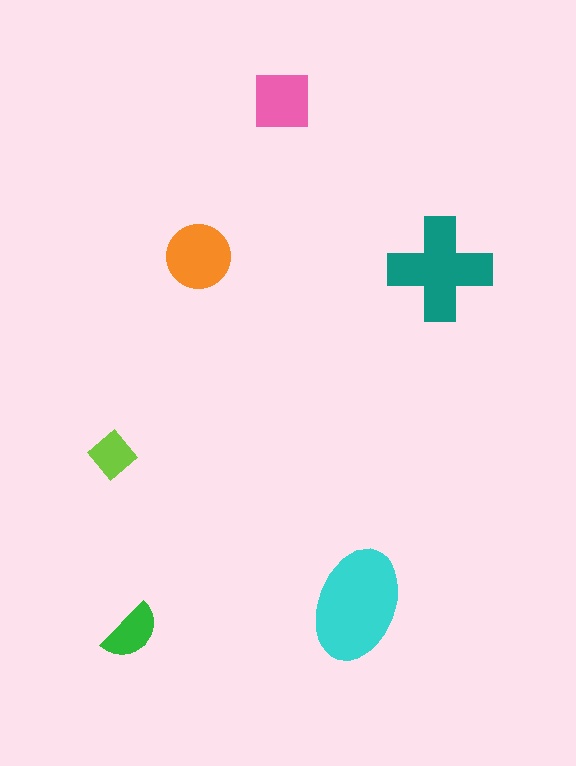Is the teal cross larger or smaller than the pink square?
Larger.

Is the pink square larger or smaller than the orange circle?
Smaller.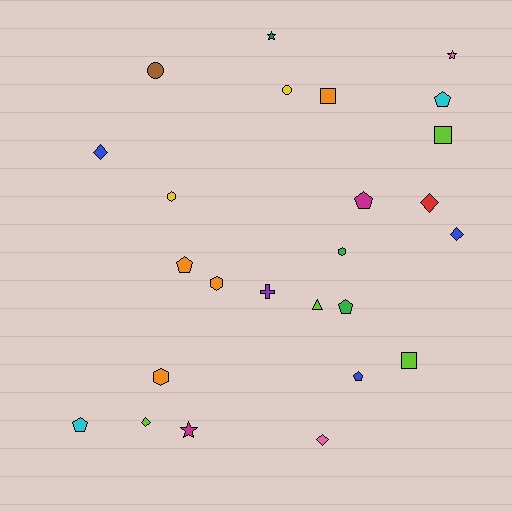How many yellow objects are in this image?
There are 2 yellow objects.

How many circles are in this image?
There are 2 circles.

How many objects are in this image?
There are 25 objects.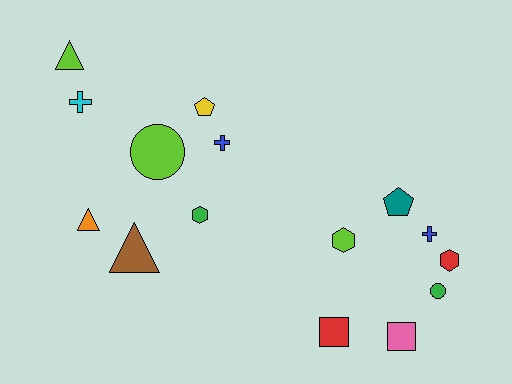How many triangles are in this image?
There are 3 triangles.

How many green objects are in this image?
There are 2 green objects.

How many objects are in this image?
There are 15 objects.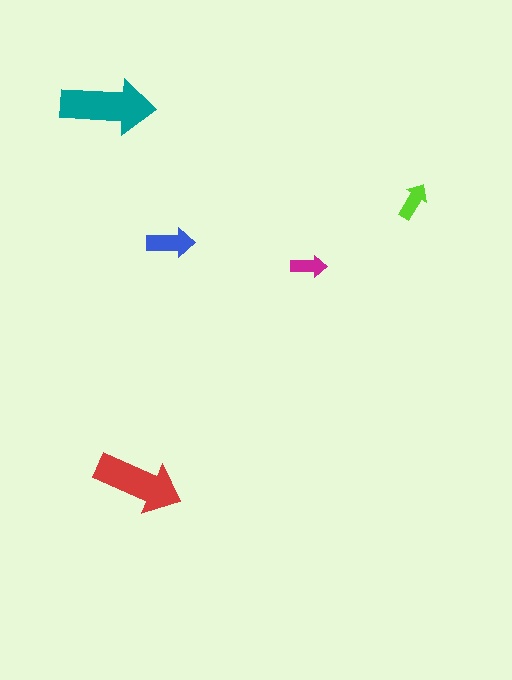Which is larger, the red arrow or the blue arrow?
The red one.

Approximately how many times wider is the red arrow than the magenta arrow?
About 2.5 times wider.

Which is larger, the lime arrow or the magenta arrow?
The lime one.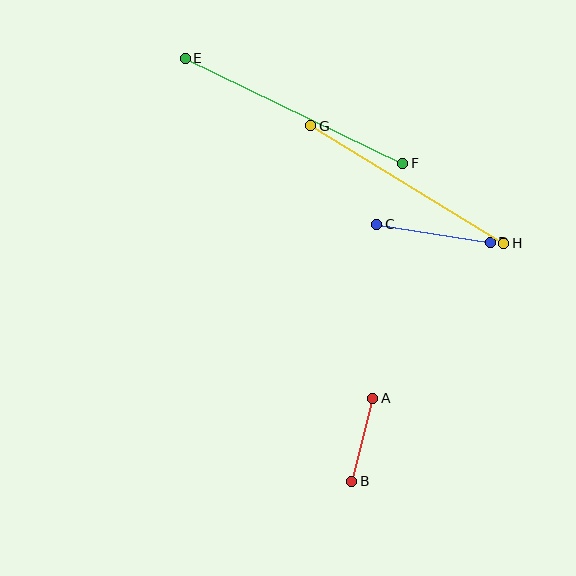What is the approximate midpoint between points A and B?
The midpoint is at approximately (362, 440) pixels.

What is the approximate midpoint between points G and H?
The midpoint is at approximately (407, 184) pixels.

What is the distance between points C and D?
The distance is approximately 115 pixels.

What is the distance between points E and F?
The distance is approximately 241 pixels.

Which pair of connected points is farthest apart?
Points E and F are farthest apart.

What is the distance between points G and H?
The distance is approximately 226 pixels.